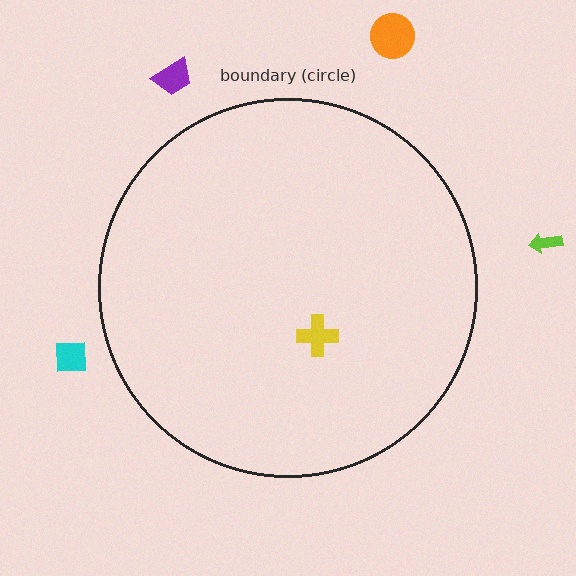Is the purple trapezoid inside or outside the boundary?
Outside.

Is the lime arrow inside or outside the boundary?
Outside.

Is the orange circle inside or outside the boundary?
Outside.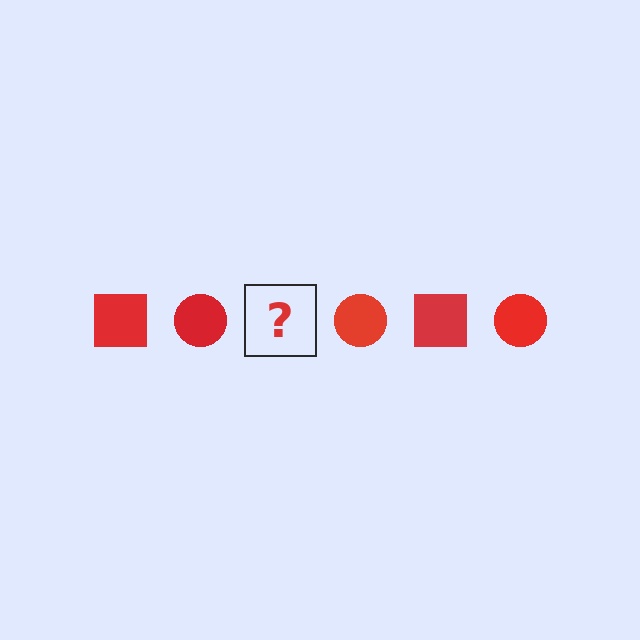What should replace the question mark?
The question mark should be replaced with a red square.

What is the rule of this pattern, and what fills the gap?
The rule is that the pattern cycles through square, circle shapes in red. The gap should be filled with a red square.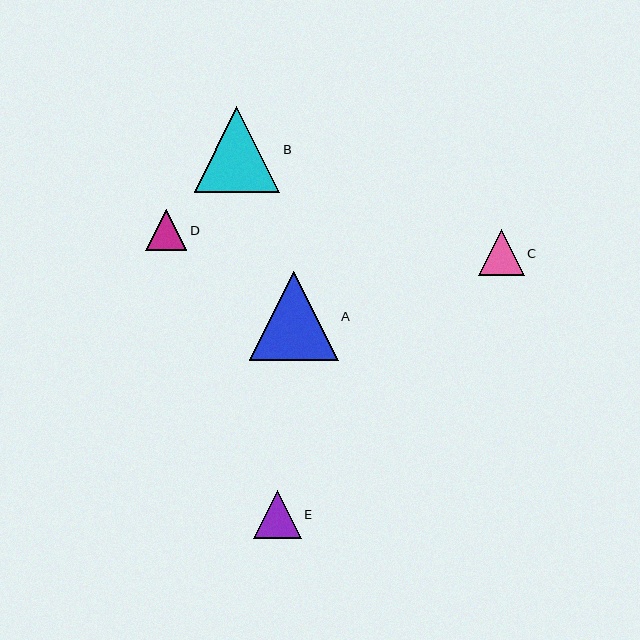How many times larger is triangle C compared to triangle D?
Triangle C is approximately 1.1 times the size of triangle D.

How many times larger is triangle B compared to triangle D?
Triangle B is approximately 2.1 times the size of triangle D.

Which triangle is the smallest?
Triangle D is the smallest with a size of approximately 41 pixels.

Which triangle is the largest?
Triangle A is the largest with a size of approximately 89 pixels.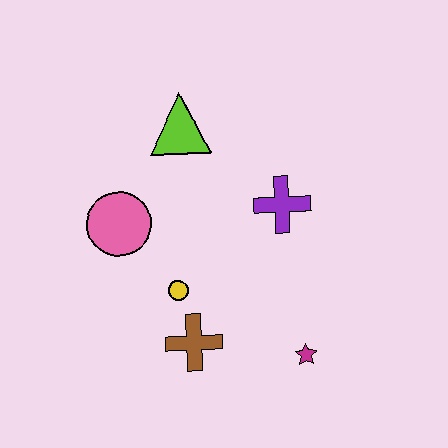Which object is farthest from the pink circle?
The magenta star is farthest from the pink circle.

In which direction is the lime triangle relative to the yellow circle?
The lime triangle is above the yellow circle.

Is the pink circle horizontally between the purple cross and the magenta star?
No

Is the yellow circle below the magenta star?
No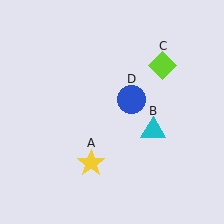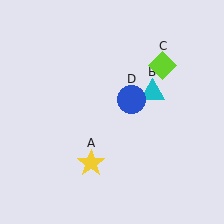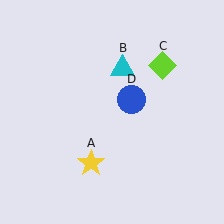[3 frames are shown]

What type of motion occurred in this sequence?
The cyan triangle (object B) rotated counterclockwise around the center of the scene.